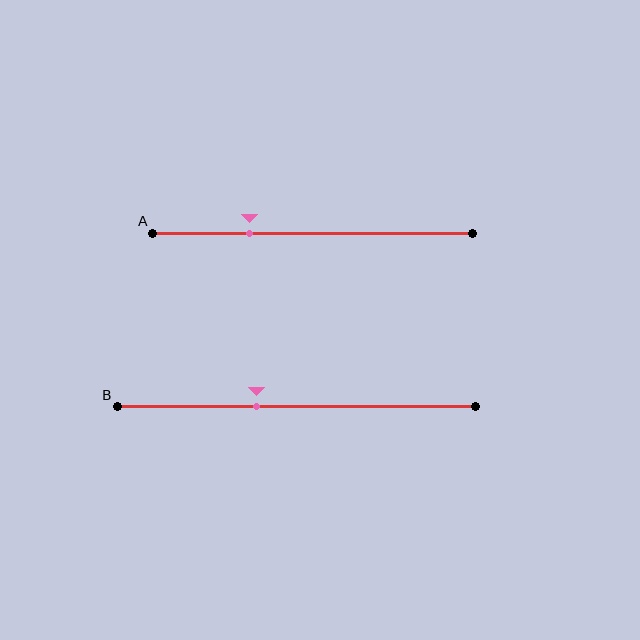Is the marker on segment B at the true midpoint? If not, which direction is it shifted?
No, the marker on segment B is shifted to the left by about 11% of the segment length.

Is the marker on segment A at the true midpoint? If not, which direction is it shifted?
No, the marker on segment A is shifted to the left by about 20% of the segment length.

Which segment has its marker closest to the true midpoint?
Segment B has its marker closest to the true midpoint.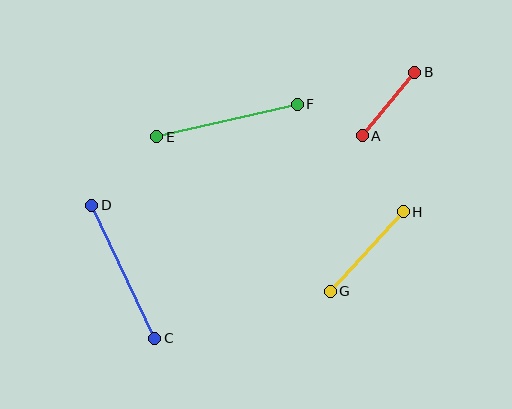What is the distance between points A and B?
The distance is approximately 82 pixels.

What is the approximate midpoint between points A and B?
The midpoint is at approximately (388, 104) pixels.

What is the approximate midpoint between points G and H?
The midpoint is at approximately (367, 252) pixels.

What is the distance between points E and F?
The distance is approximately 144 pixels.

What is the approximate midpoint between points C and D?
The midpoint is at approximately (123, 272) pixels.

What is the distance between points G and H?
The distance is approximately 108 pixels.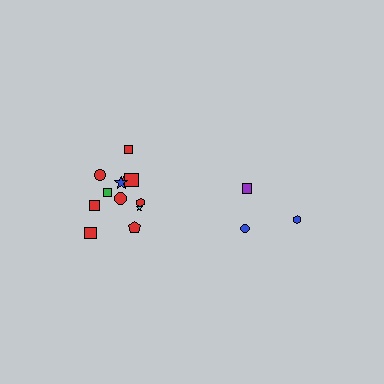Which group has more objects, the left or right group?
The left group.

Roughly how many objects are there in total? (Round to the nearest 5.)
Roughly 15 objects in total.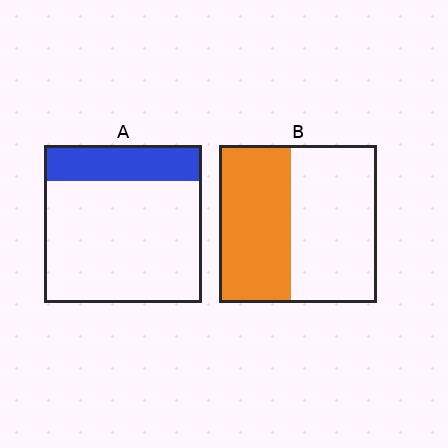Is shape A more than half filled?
No.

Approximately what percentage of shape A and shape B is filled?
A is approximately 25% and B is approximately 45%.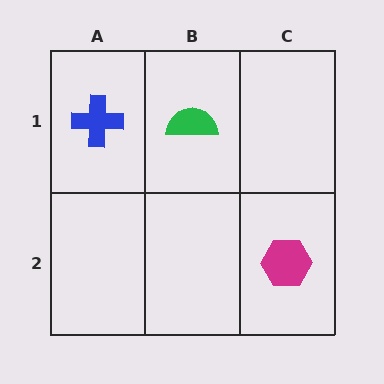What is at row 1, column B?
A green semicircle.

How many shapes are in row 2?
1 shape.